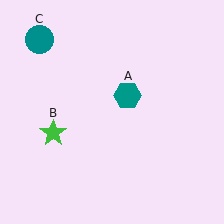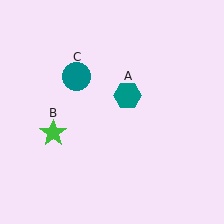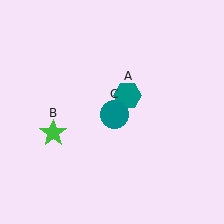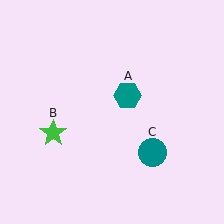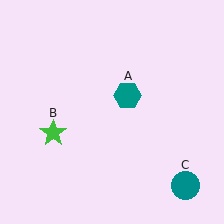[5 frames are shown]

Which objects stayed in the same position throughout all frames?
Teal hexagon (object A) and green star (object B) remained stationary.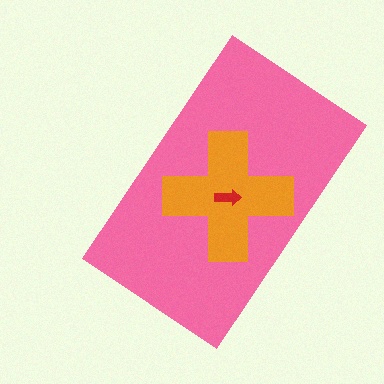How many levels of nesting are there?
3.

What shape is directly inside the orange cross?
The red arrow.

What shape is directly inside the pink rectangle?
The orange cross.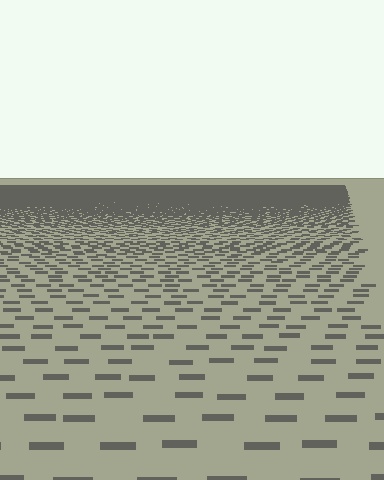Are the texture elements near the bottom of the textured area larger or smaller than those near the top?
Larger. Near the bottom, elements are closer to the viewer and appear at a bigger on-screen size.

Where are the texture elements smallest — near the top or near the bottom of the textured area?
Near the top.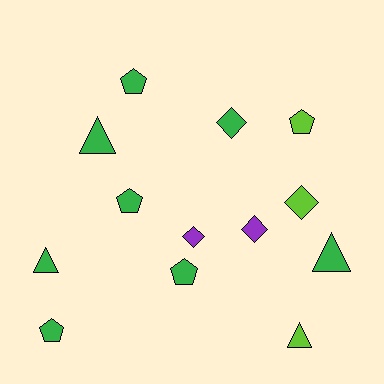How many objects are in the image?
There are 13 objects.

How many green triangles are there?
There are 3 green triangles.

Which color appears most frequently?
Green, with 8 objects.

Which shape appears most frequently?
Pentagon, with 5 objects.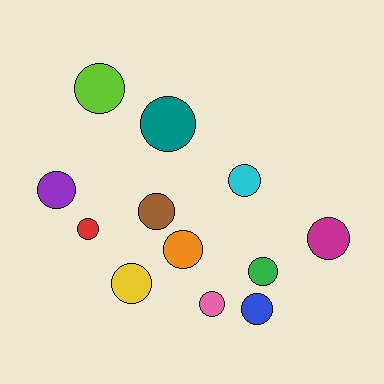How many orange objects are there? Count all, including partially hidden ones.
There is 1 orange object.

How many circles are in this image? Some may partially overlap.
There are 12 circles.